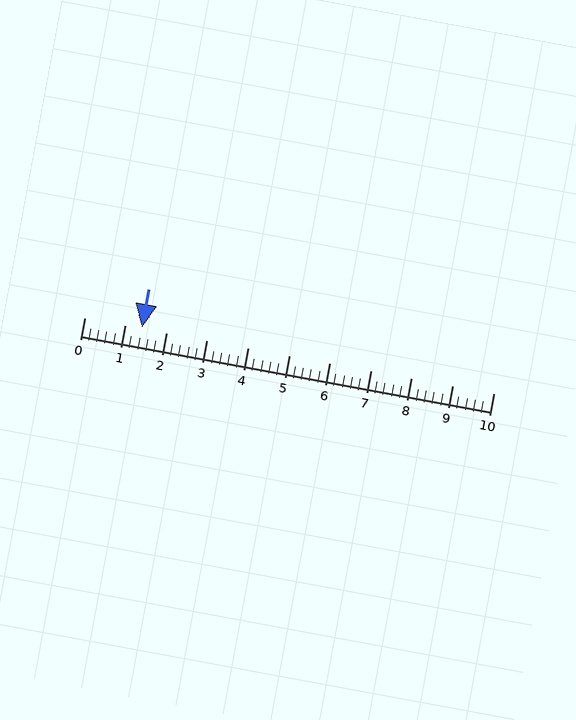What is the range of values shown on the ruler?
The ruler shows values from 0 to 10.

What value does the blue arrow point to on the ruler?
The blue arrow points to approximately 1.4.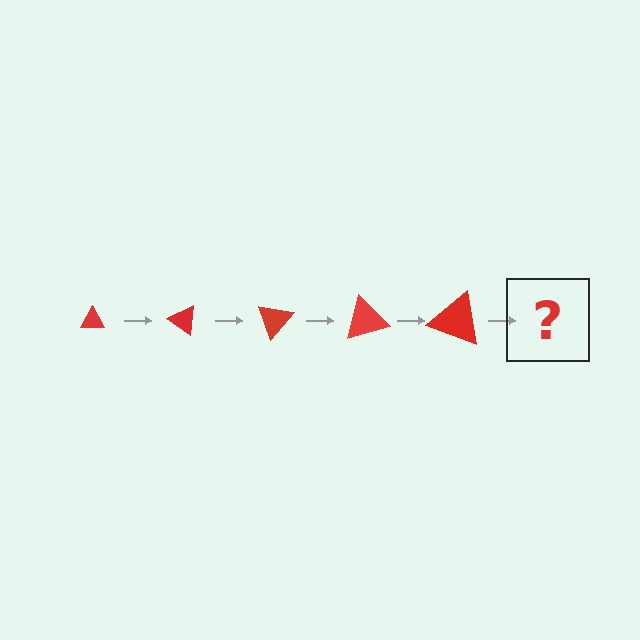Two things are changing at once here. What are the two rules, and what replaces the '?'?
The two rules are that the triangle grows larger each step and it rotates 35 degrees each step. The '?' should be a triangle, larger than the previous one and rotated 175 degrees from the start.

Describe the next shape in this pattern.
It should be a triangle, larger than the previous one and rotated 175 degrees from the start.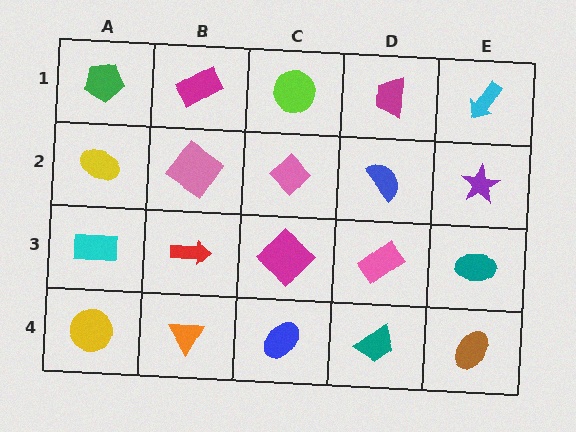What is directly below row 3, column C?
A blue ellipse.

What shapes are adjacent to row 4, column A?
A cyan rectangle (row 3, column A), an orange triangle (row 4, column B).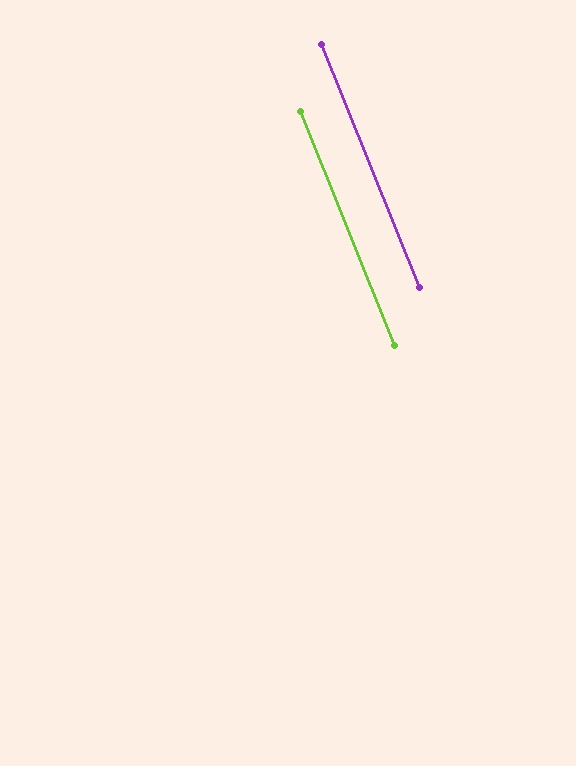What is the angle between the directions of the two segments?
Approximately 0 degrees.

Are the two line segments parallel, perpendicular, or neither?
Parallel — their directions differ by only 0.1°.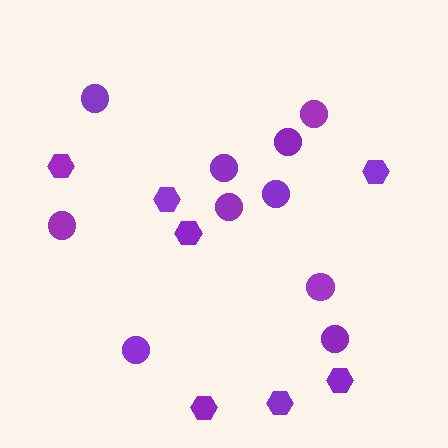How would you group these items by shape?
There are 2 groups: one group of hexagons (7) and one group of circles (10).